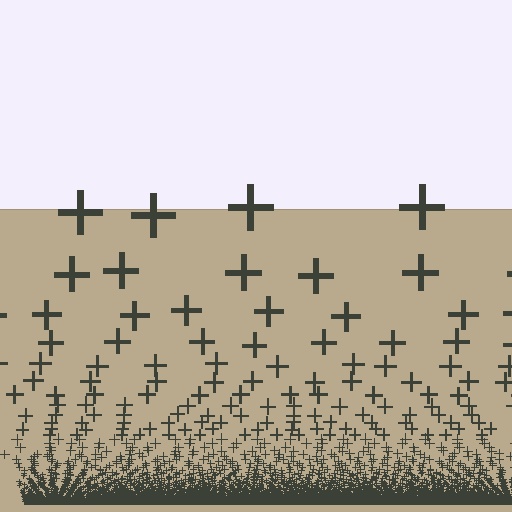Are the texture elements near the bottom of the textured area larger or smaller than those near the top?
Smaller. The gradient is inverted — elements near the bottom are smaller and denser.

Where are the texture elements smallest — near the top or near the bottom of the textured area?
Near the bottom.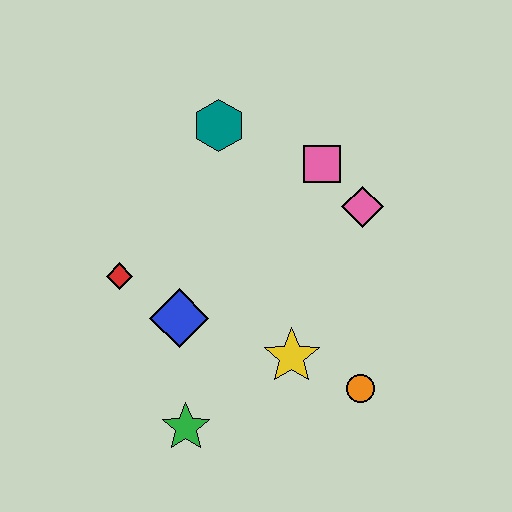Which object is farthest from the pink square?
The green star is farthest from the pink square.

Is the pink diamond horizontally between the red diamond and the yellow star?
No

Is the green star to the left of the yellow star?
Yes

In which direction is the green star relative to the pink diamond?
The green star is below the pink diamond.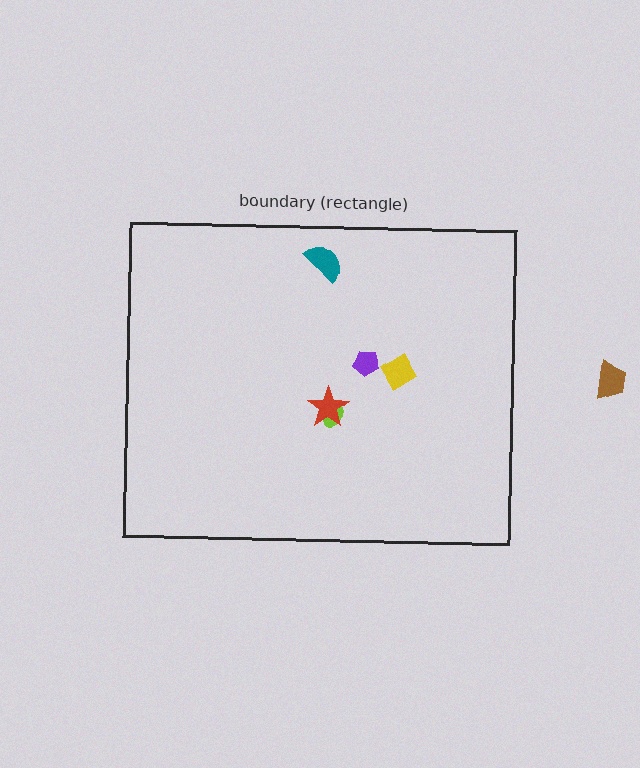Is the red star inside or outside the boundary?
Inside.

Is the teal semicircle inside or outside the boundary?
Inside.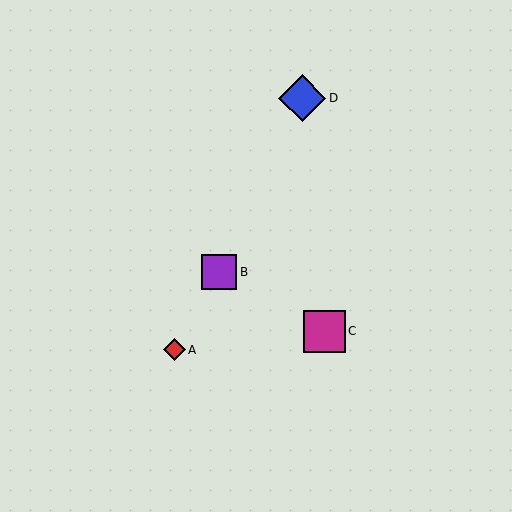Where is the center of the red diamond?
The center of the red diamond is at (174, 350).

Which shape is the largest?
The blue diamond (labeled D) is the largest.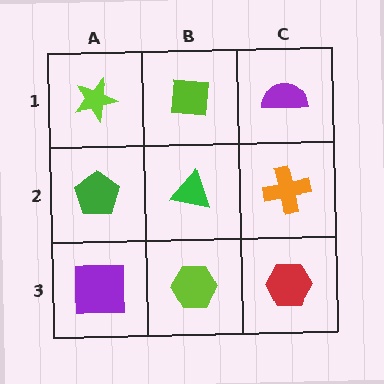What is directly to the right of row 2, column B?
An orange cross.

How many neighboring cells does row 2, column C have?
3.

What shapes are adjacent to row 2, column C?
A purple semicircle (row 1, column C), a red hexagon (row 3, column C), a green triangle (row 2, column B).